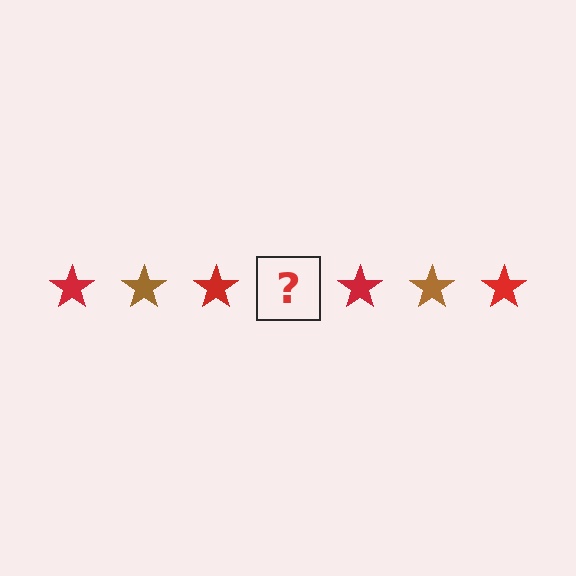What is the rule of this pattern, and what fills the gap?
The rule is that the pattern cycles through red, brown stars. The gap should be filled with a brown star.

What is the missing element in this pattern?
The missing element is a brown star.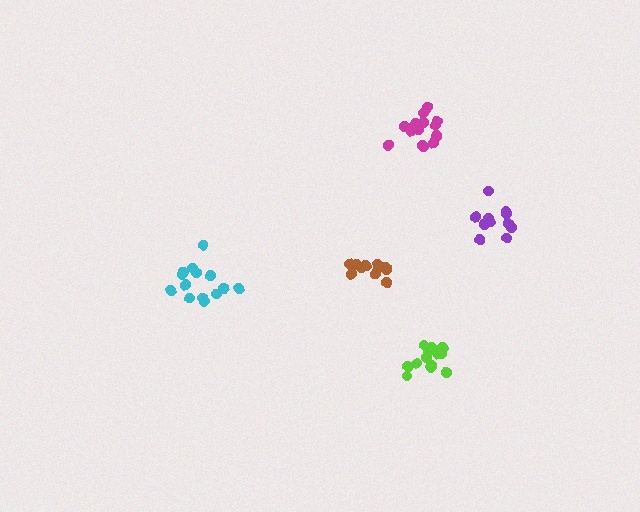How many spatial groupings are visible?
There are 5 spatial groupings.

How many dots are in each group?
Group 1: 13 dots, Group 2: 14 dots, Group 3: 11 dots, Group 4: 15 dots, Group 5: 11 dots (64 total).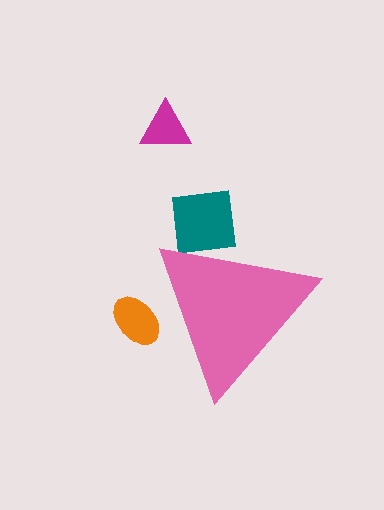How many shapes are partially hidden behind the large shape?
2 shapes are partially hidden.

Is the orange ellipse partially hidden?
Yes, the orange ellipse is partially hidden behind the pink triangle.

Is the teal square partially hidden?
Yes, the teal square is partially hidden behind the pink triangle.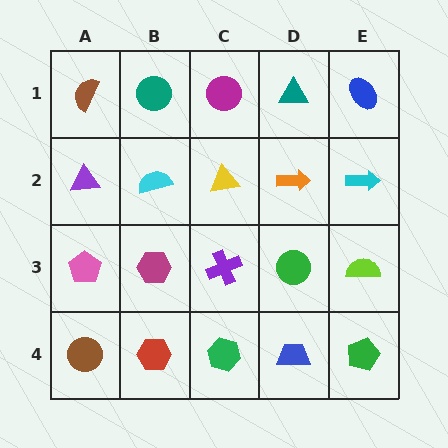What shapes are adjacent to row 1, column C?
A yellow triangle (row 2, column C), a teal circle (row 1, column B), a teal triangle (row 1, column D).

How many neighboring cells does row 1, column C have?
3.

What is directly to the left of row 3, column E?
A green circle.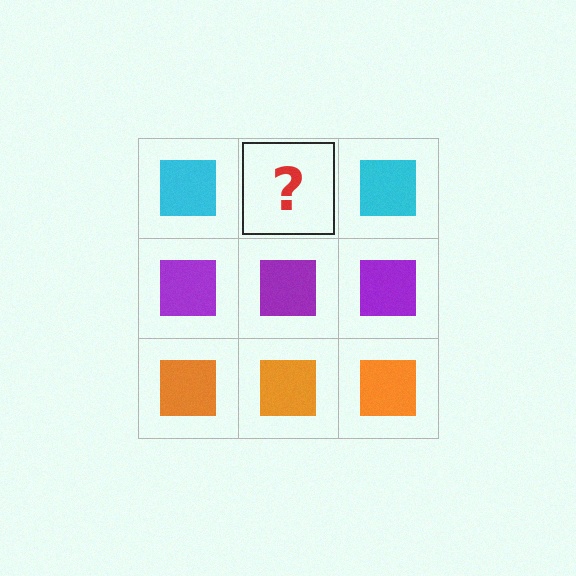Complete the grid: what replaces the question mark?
The question mark should be replaced with a cyan square.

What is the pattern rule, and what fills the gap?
The rule is that each row has a consistent color. The gap should be filled with a cyan square.